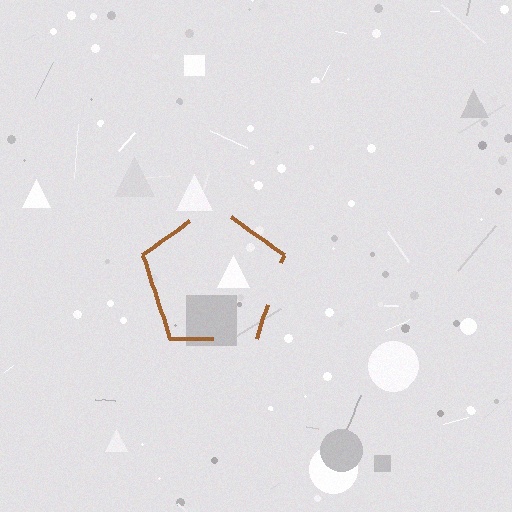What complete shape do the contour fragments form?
The contour fragments form a pentagon.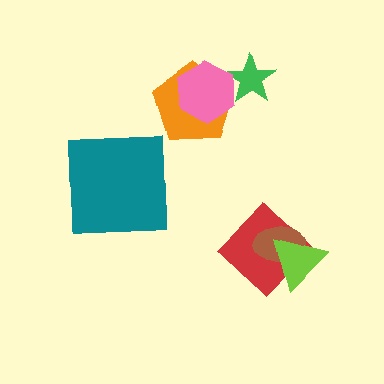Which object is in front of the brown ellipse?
The lime triangle is in front of the brown ellipse.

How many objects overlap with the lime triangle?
2 objects overlap with the lime triangle.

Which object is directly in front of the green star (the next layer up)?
The orange pentagon is directly in front of the green star.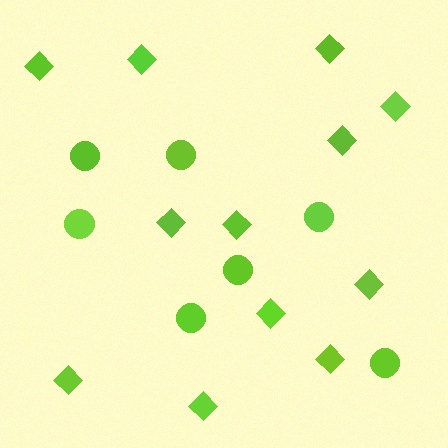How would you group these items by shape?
There are 2 groups: one group of circles (7) and one group of diamonds (12).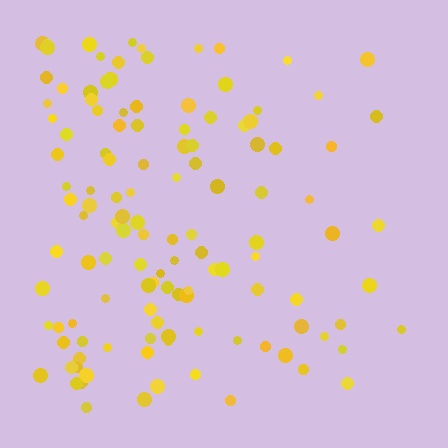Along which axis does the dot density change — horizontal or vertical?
Horizontal.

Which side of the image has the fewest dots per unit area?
The right.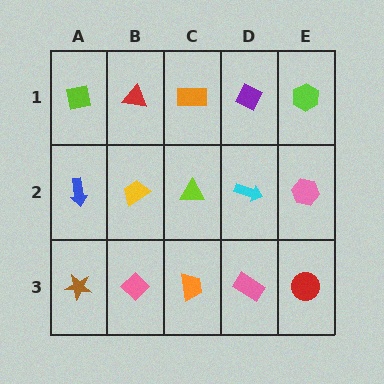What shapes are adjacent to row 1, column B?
A yellow trapezoid (row 2, column B), a lime square (row 1, column A), an orange rectangle (row 1, column C).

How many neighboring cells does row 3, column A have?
2.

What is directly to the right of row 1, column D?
A lime hexagon.